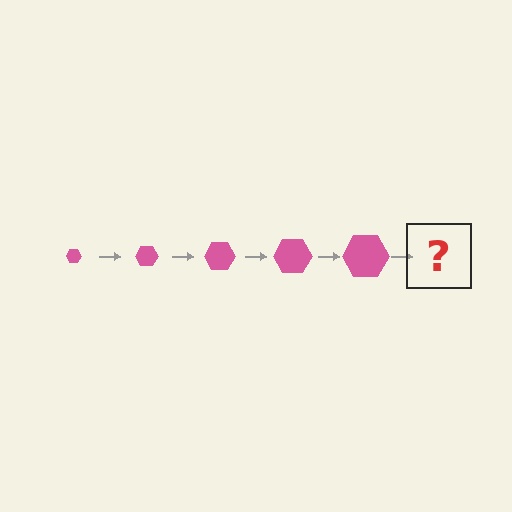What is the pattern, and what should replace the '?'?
The pattern is that the hexagon gets progressively larger each step. The '?' should be a pink hexagon, larger than the previous one.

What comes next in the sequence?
The next element should be a pink hexagon, larger than the previous one.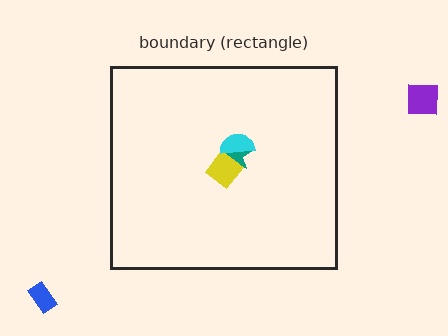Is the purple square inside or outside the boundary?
Outside.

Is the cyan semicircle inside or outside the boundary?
Inside.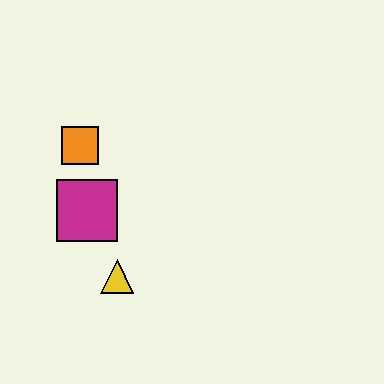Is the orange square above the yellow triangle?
Yes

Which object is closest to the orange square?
The magenta square is closest to the orange square.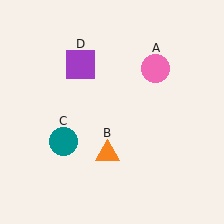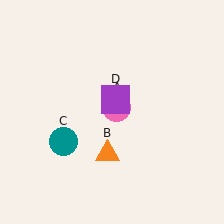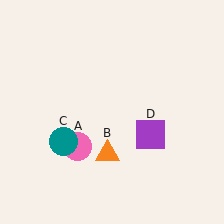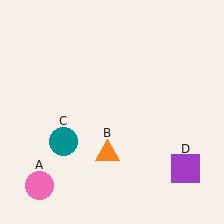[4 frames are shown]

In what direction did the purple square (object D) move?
The purple square (object D) moved down and to the right.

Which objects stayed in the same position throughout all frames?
Orange triangle (object B) and teal circle (object C) remained stationary.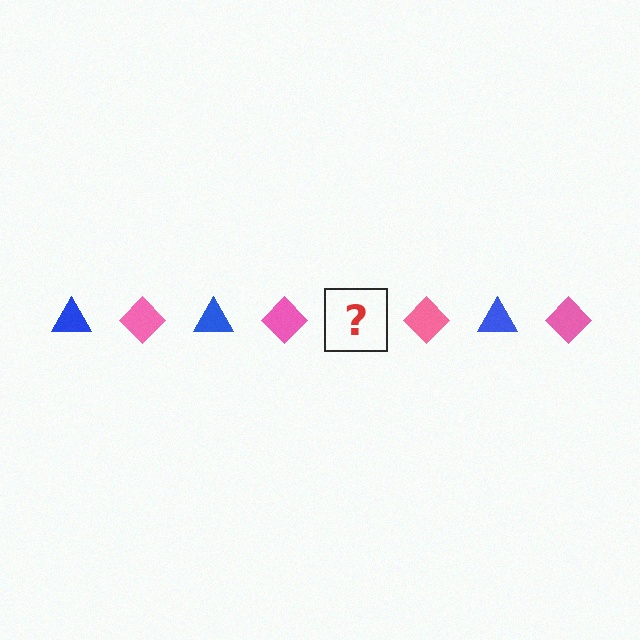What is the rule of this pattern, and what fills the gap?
The rule is that the pattern alternates between blue triangle and pink diamond. The gap should be filled with a blue triangle.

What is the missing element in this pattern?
The missing element is a blue triangle.